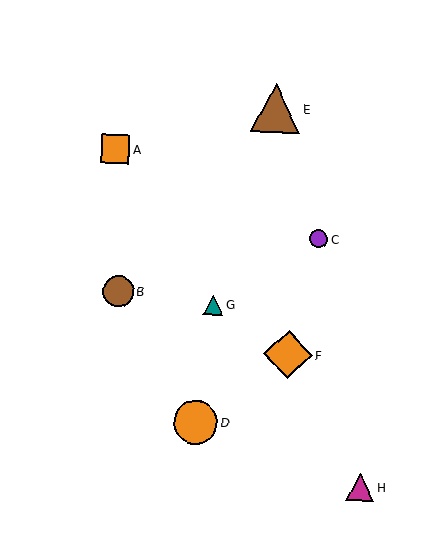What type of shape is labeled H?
Shape H is a magenta triangle.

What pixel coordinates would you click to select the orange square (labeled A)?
Click at (116, 149) to select the orange square A.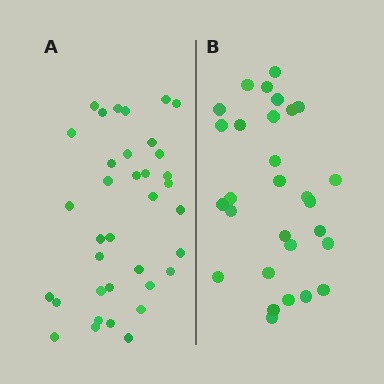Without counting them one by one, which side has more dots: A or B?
Region A (the left region) has more dots.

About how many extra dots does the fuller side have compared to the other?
Region A has roughly 8 or so more dots than region B.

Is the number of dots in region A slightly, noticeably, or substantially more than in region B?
Region A has only slightly more — the two regions are fairly close. The ratio is roughly 1.2 to 1.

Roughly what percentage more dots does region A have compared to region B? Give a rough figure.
About 25% more.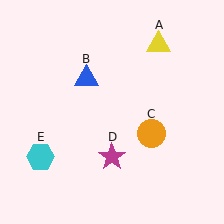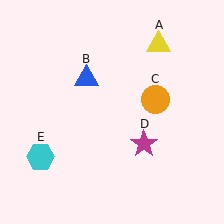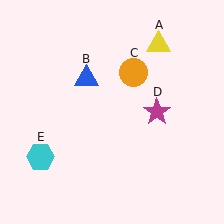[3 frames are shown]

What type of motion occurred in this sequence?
The orange circle (object C), magenta star (object D) rotated counterclockwise around the center of the scene.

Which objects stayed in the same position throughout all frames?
Yellow triangle (object A) and blue triangle (object B) and cyan hexagon (object E) remained stationary.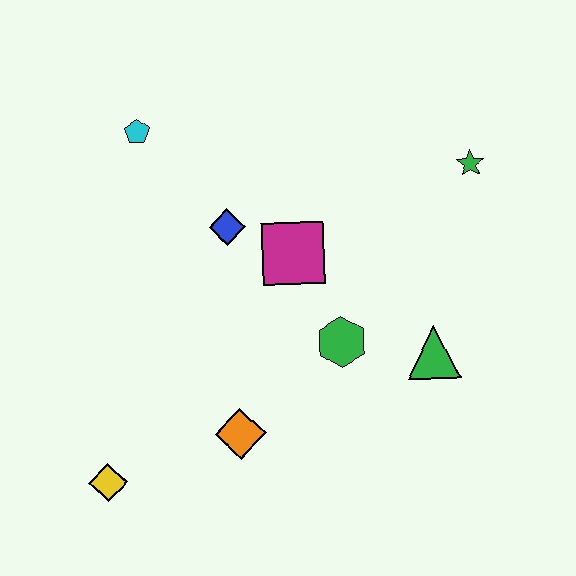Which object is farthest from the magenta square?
The yellow diamond is farthest from the magenta square.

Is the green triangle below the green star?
Yes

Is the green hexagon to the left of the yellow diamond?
No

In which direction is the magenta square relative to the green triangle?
The magenta square is to the left of the green triangle.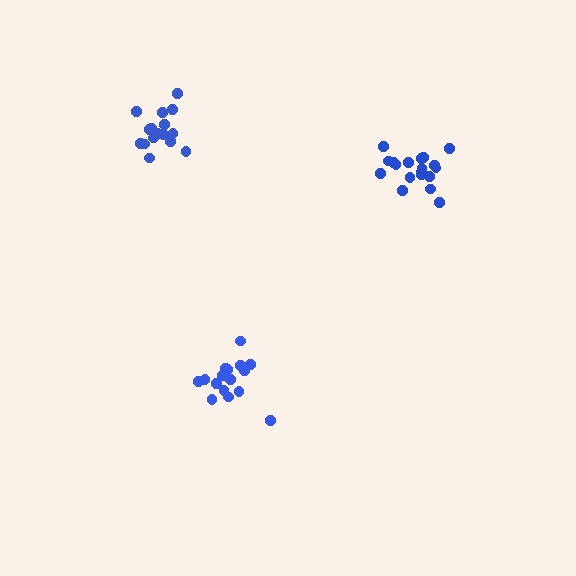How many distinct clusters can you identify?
There are 3 distinct clusters.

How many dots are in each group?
Group 1: 19 dots, Group 2: 16 dots, Group 3: 16 dots (51 total).